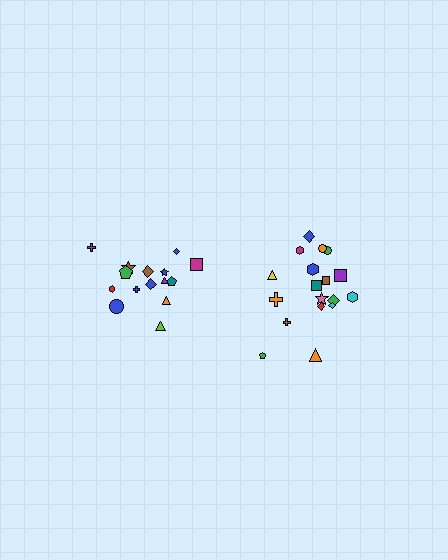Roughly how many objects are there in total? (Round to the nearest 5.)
Roughly 35 objects in total.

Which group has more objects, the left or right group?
The right group.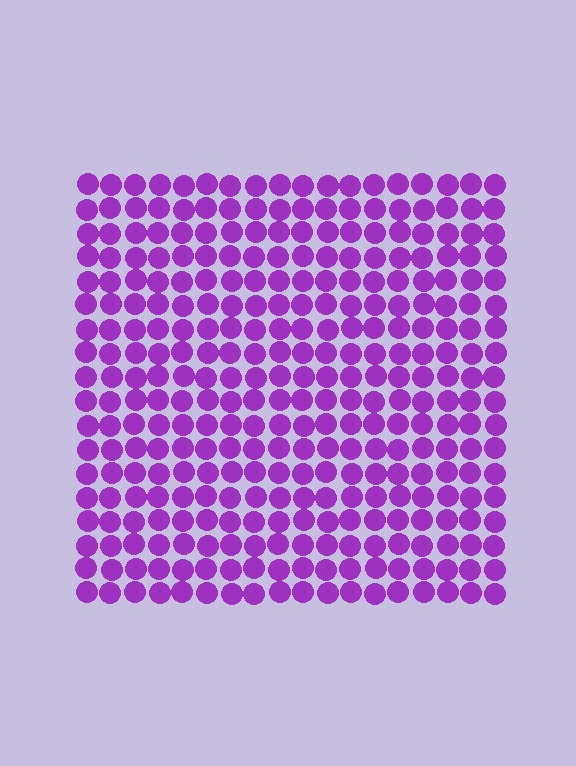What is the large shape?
The large shape is a square.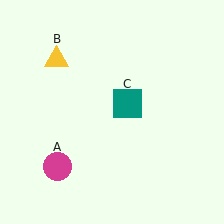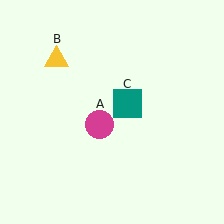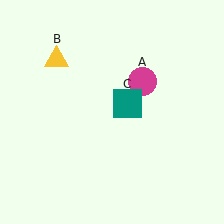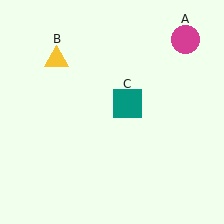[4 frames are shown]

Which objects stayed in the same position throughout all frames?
Yellow triangle (object B) and teal square (object C) remained stationary.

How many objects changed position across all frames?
1 object changed position: magenta circle (object A).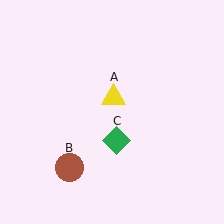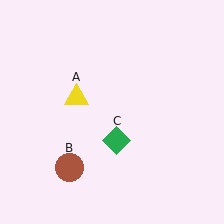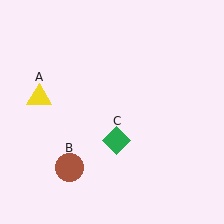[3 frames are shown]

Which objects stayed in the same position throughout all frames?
Brown circle (object B) and green diamond (object C) remained stationary.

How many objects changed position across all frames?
1 object changed position: yellow triangle (object A).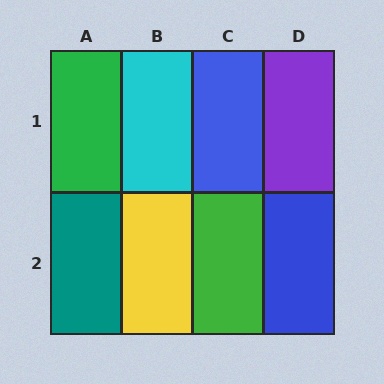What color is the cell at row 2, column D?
Blue.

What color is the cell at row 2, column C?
Green.